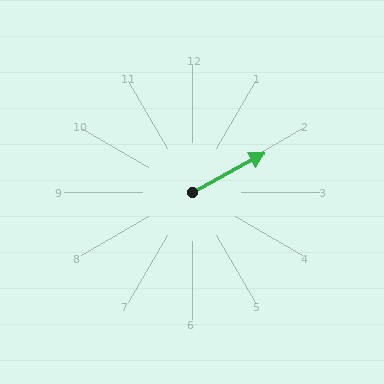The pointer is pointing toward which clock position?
Roughly 2 o'clock.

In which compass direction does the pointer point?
Northeast.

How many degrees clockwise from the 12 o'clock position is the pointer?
Approximately 62 degrees.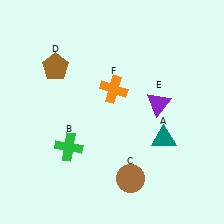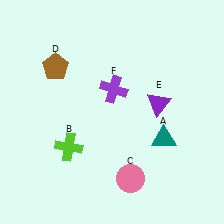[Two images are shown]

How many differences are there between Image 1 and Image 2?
There are 3 differences between the two images.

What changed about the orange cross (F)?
In Image 1, F is orange. In Image 2, it changed to purple.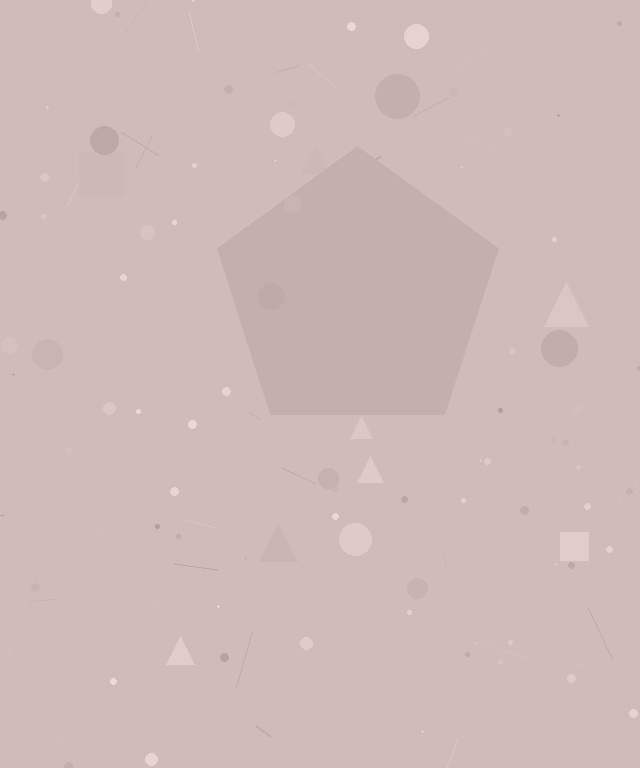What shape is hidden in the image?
A pentagon is hidden in the image.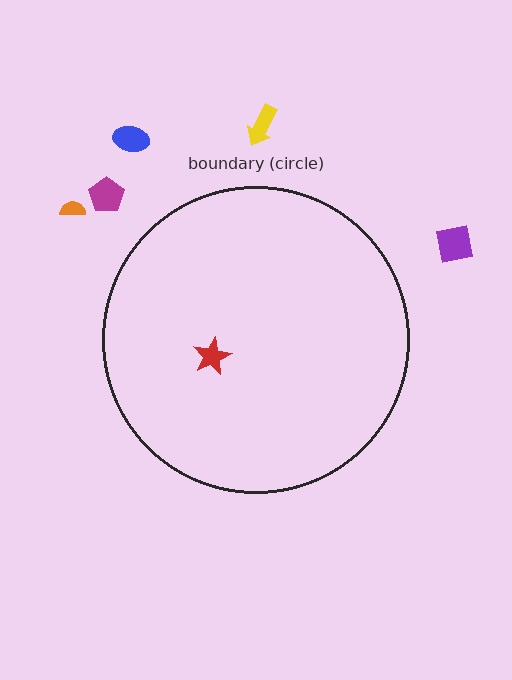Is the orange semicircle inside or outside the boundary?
Outside.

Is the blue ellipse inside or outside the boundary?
Outside.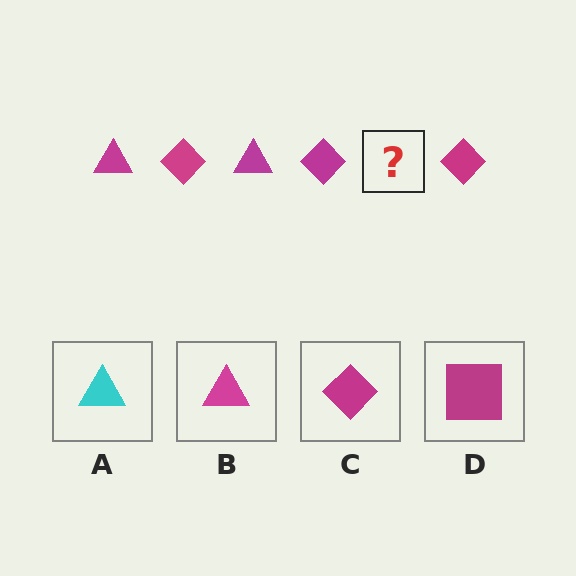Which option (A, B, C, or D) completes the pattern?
B.